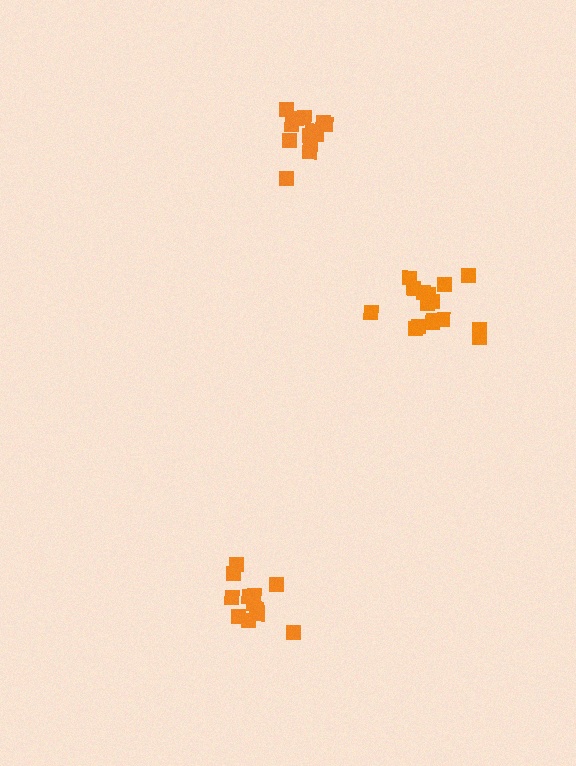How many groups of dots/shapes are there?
There are 3 groups.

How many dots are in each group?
Group 1: 16 dots, Group 2: 13 dots, Group 3: 13 dots (42 total).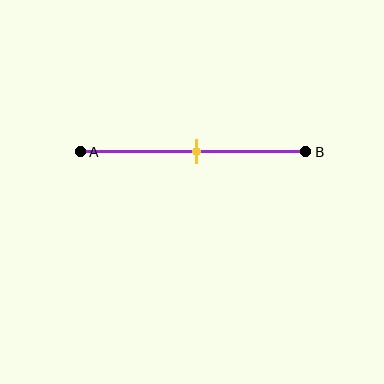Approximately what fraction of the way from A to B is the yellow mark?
The yellow mark is approximately 50% of the way from A to B.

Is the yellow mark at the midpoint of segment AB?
Yes, the mark is approximately at the midpoint.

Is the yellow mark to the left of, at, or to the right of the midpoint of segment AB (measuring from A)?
The yellow mark is approximately at the midpoint of segment AB.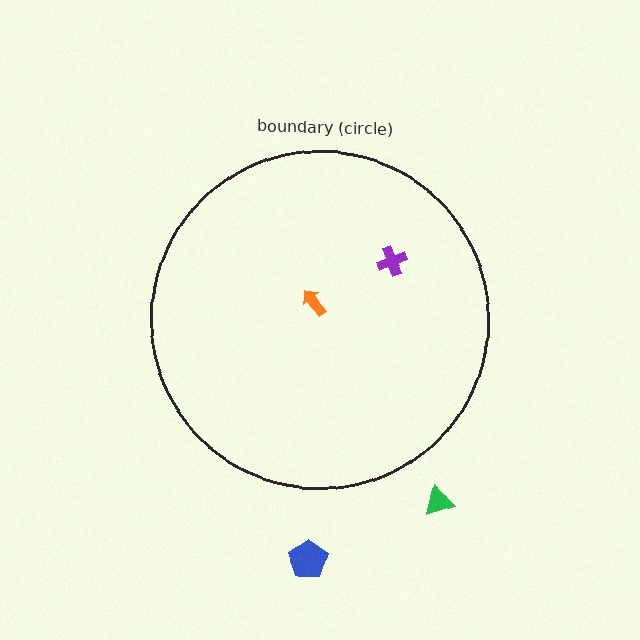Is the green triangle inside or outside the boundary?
Outside.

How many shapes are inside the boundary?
2 inside, 2 outside.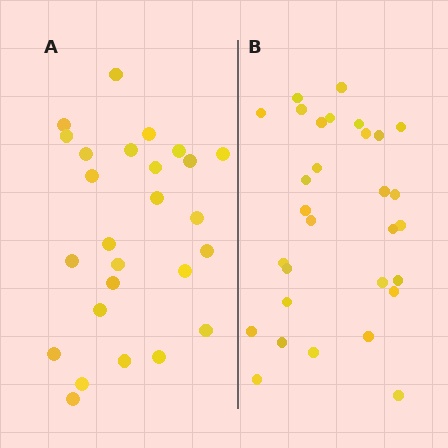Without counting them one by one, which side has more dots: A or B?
Region B (the right region) has more dots.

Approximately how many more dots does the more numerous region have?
Region B has about 4 more dots than region A.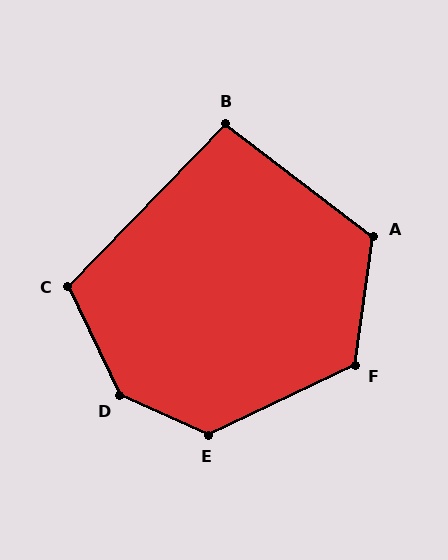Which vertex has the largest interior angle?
D, at approximately 139 degrees.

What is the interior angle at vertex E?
Approximately 130 degrees (obtuse).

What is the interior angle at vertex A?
Approximately 119 degrees (obtuse).